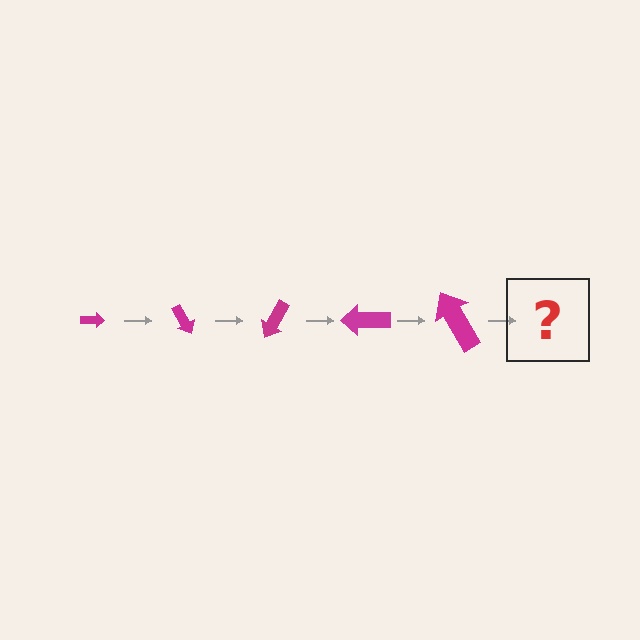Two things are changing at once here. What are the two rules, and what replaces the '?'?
The two rules are that the arrow grows larger each step and it rotates 60 degrees each step. The '?' should be an arrow, larger than the previous one and rotated 300 degrees from the start.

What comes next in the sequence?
The next element should be an arrow, larger than the previous one and rotated 300 degrees from the start.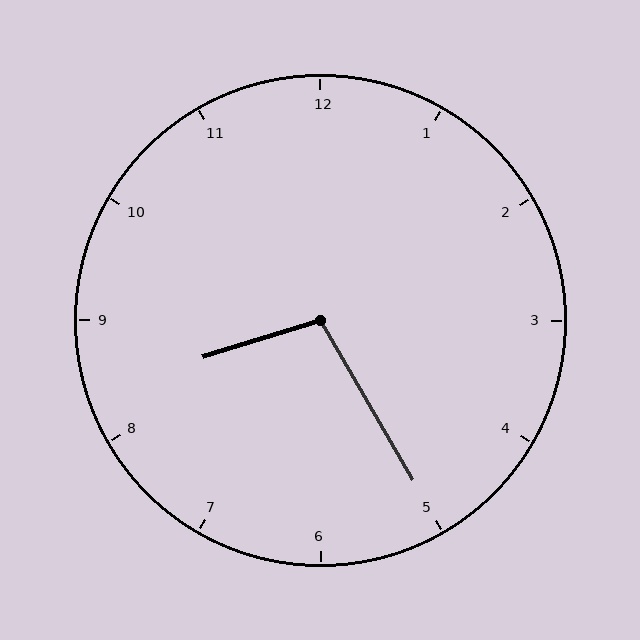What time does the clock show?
8:25.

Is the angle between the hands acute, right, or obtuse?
It is obtuse.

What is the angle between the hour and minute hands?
Approximately 102 degrees.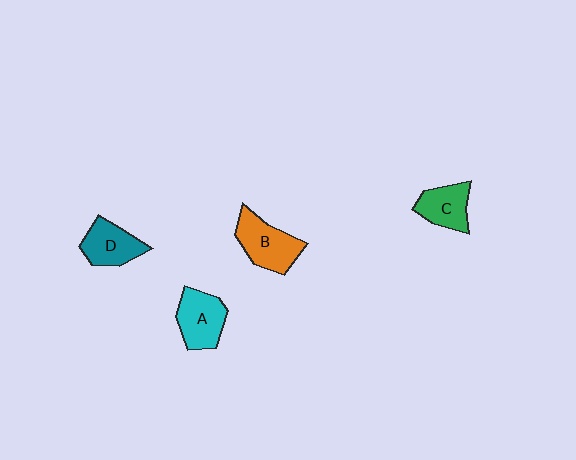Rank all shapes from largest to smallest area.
From largest to smallest: B (orange), A (cyan), D (teal), C (green).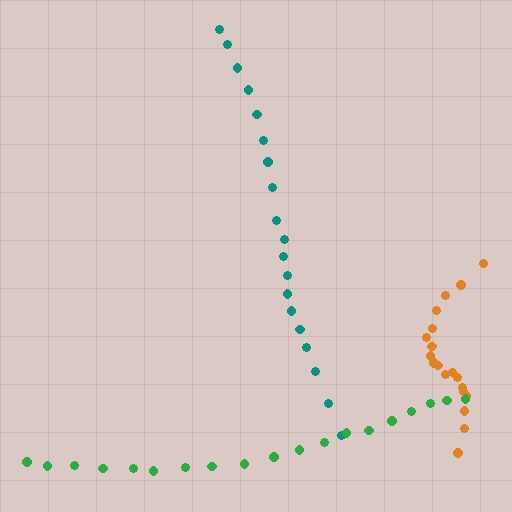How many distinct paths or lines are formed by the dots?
There are 3 distinct paths.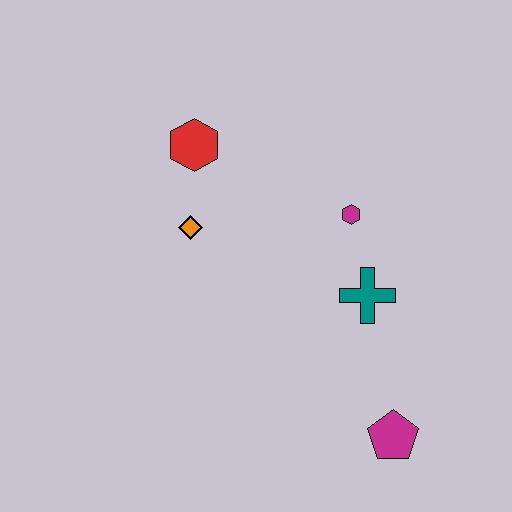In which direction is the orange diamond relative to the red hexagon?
The orange diamond is below the red hexagon.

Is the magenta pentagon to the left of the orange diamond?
No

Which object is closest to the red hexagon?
The orange diamond is closest to the red hexagon.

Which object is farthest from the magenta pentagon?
The red hexagon is farthest from the magenta pentagon.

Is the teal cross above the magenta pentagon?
Yes